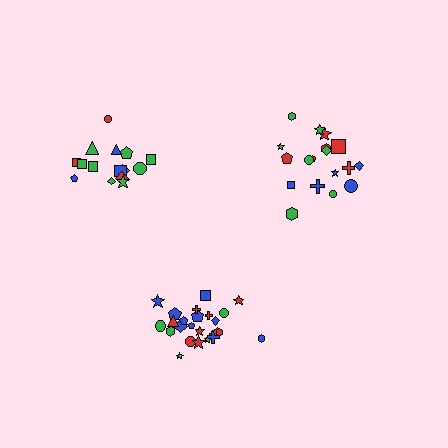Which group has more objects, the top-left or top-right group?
The top-right group.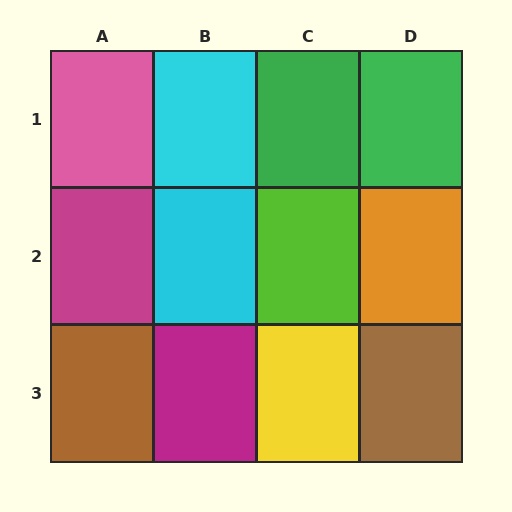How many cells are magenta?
2 cells are magenta.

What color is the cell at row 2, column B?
Cyan.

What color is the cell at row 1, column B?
Cyan.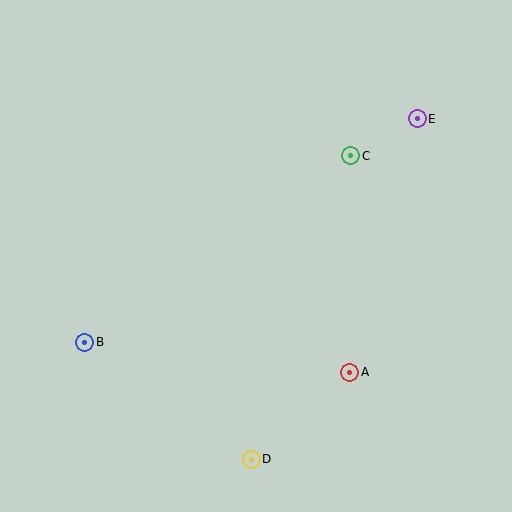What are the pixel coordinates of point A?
Point A is at (350, 372).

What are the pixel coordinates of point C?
Point C is at (351, 156).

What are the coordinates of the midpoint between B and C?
The midpoint between B and C is at (218, 249).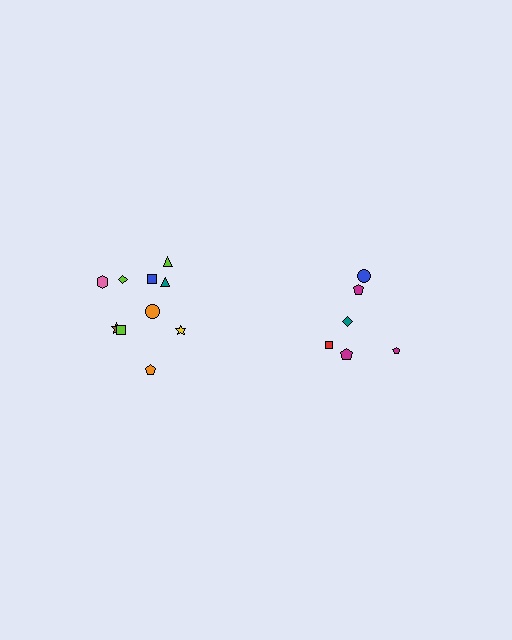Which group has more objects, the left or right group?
The left group.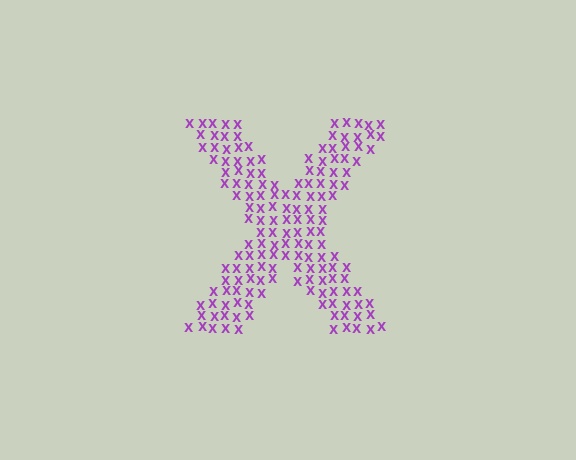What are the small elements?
The small elements are letter X's.